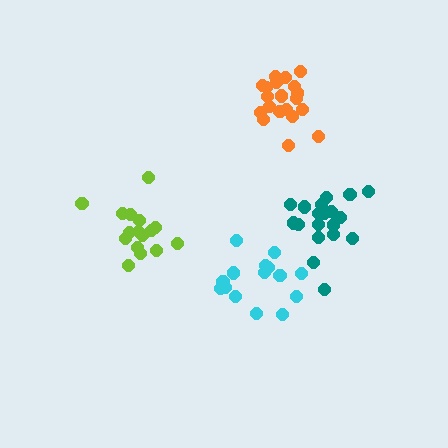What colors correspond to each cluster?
The clusters are colored: cyan, teal, orange, lime.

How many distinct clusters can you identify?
There are 4 distinct clusters.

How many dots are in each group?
Group 1: 16 dots, Group 2: 21 dots, Group 3: 20 dots, Group 4: 16 dots (73 total).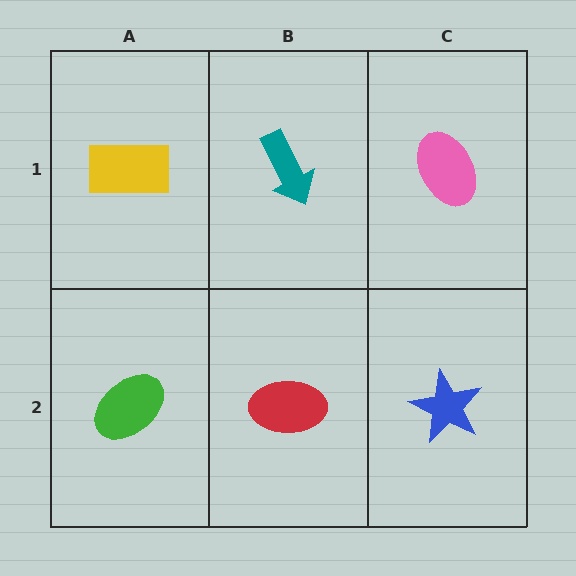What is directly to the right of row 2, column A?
A red ellipse.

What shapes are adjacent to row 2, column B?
A teal arrow (row 1, column B), a green ellipse (row 2, column A), a blue star (row 2, column C).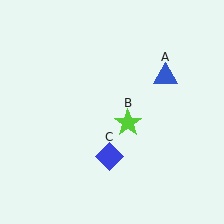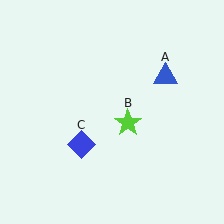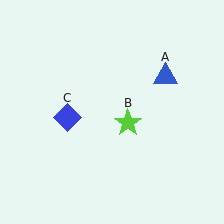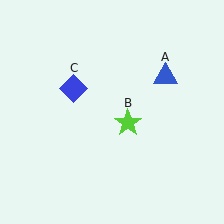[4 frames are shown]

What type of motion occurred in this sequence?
The blue diamond (object C) rotated clockwise around the center of the scene.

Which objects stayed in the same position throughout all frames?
Blue triangle (object A) and lime star (object B) remained stationary.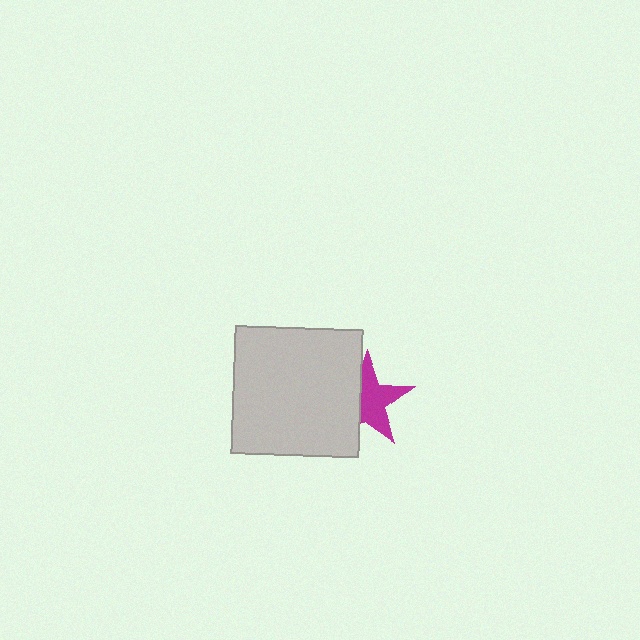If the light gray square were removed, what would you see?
You would see the complete magenta star.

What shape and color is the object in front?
The object in front is a light gray square.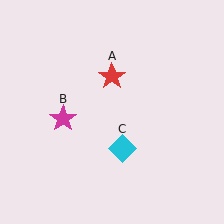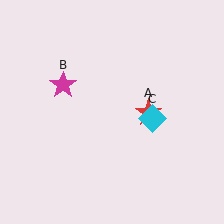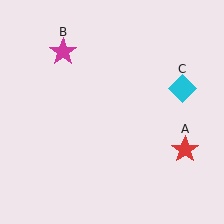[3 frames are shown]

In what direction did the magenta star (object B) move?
The magenta star (object B) moved up.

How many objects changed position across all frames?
3 objects changed position: red star (object A), magenta star (object B), cyan diamond (object C).